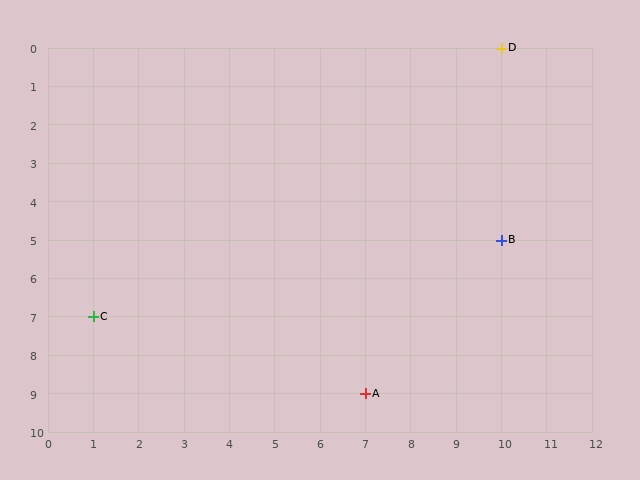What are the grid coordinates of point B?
Point B is at grid coordinates (10, 5).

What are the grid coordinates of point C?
Point C is at grid coordinates (1, 7).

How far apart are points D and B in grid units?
Points D and B are 5 rows apart.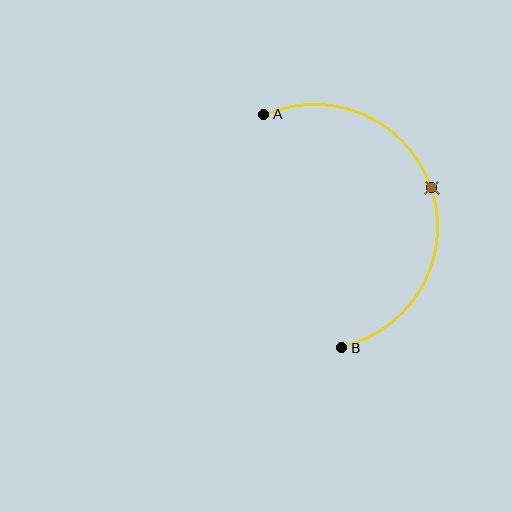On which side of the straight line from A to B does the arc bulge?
The arc bulges to the right of the straight line connecting A and B.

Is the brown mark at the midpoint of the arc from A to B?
Yes. The brown mark lies on the arc at equal arc-length from both A and B — it is the arc midpoint.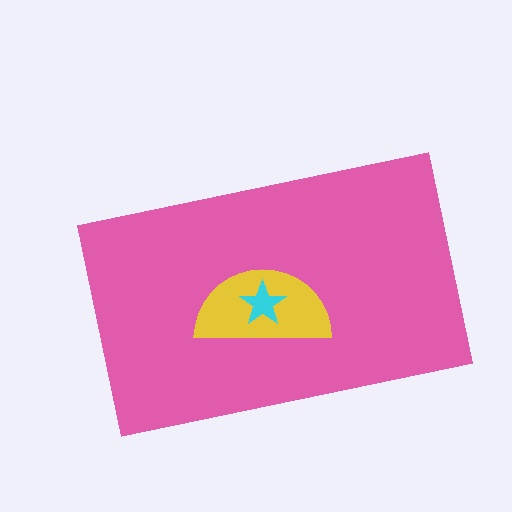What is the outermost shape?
The pink rectangle.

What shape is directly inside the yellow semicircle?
The cyan star.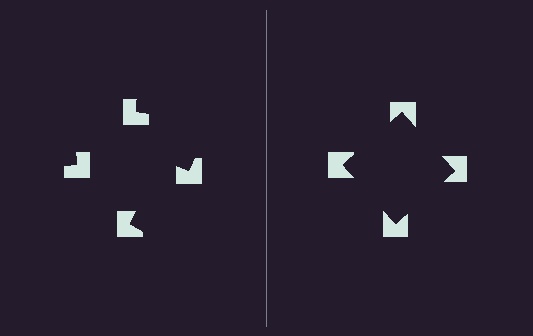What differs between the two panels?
The notched squares are positioned identically on both sides; only the wedge orientations differ. On the right they align to a square; on the left they are misaligned.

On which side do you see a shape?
An illusory square appears on the right side. On the left side the wedge cuts are rotated, so no coherent shape forms.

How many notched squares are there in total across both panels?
8 — 4 on each side.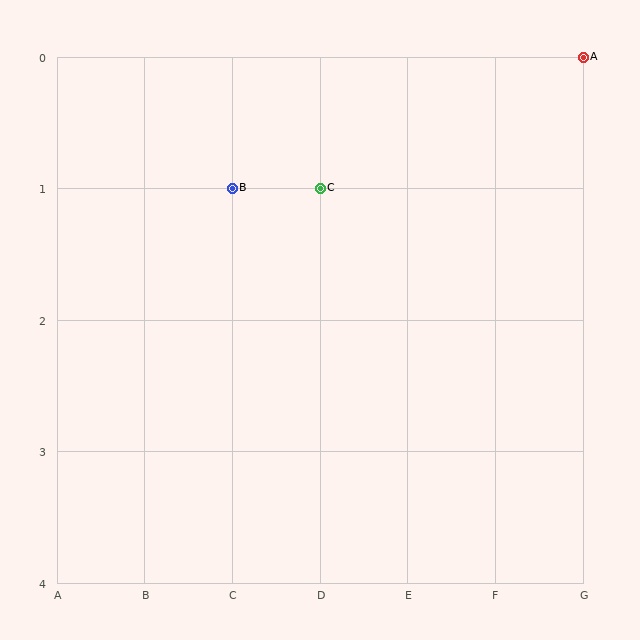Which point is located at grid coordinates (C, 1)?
Point B is at (C, 1).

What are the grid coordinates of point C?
Point C is at grid coordinates (D, 1).